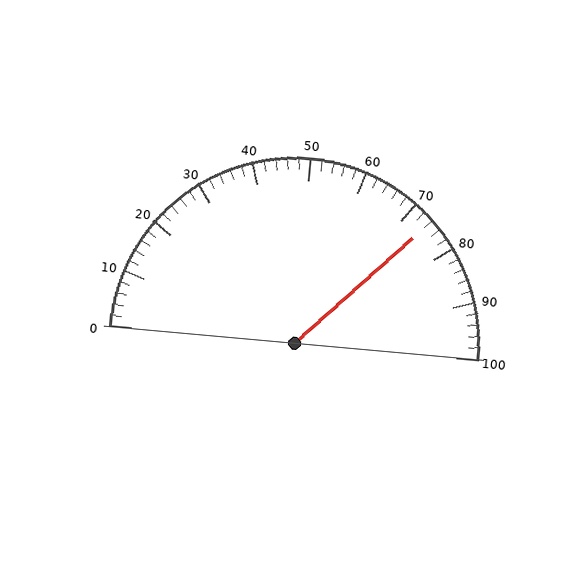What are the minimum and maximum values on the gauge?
The gauge ranges from 0 to 100.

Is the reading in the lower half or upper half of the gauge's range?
The reading is in the upper half of the range (0 to 100).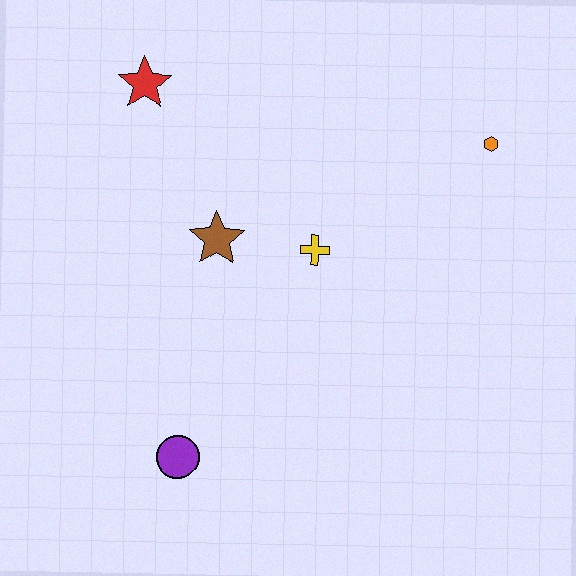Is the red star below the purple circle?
No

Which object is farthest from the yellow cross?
The purple circle is farthest from the yellow cross.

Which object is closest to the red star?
The brown star is closest to the red star.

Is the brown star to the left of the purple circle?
No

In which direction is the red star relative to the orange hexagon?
The red star is to the left of the orange hexagon.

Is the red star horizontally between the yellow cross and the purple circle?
No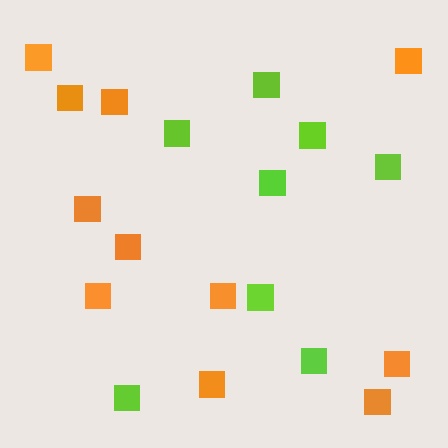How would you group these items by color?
There are 2 groups: one group of orange squares (11) and one group of lime squares (8).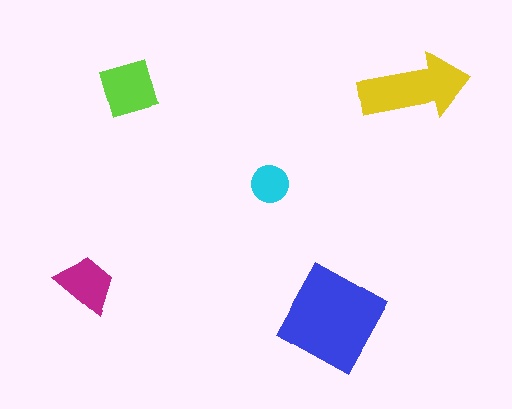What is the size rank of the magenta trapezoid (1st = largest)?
4th.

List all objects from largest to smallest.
The blue square, the yellow arrow, the lime diamond, the magenta trapezoid, the cyan circle.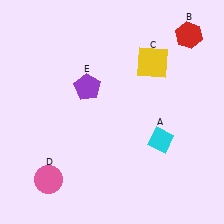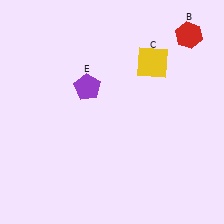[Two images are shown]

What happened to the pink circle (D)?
The pink circle (D) was removed in Image 2. It was in the bottom-left area of Image 1.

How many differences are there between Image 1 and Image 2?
There are 2 differences between the two images.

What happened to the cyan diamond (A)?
The cyan diamond (A) was removed in Image 2. It was in the bottom-right area of Image 1.